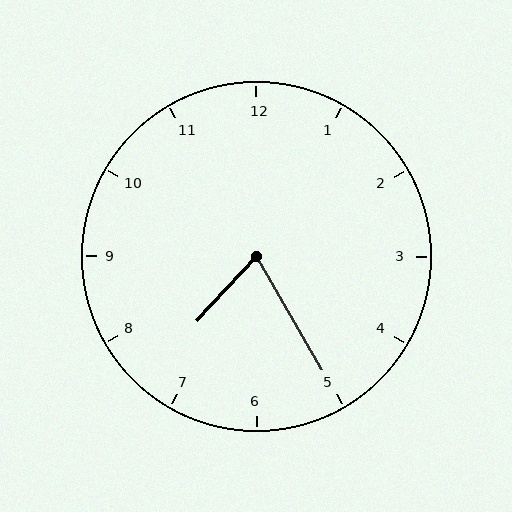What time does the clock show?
7:25.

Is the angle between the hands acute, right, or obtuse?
It is acute.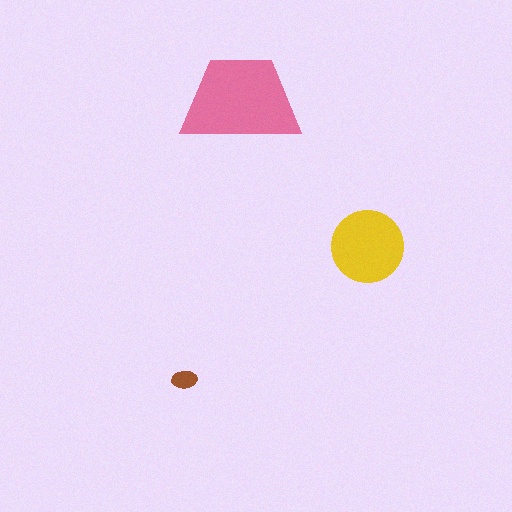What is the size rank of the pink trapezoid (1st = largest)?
1st.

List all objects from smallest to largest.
The brown ellipse, the yellow circle, the pink trapezoid.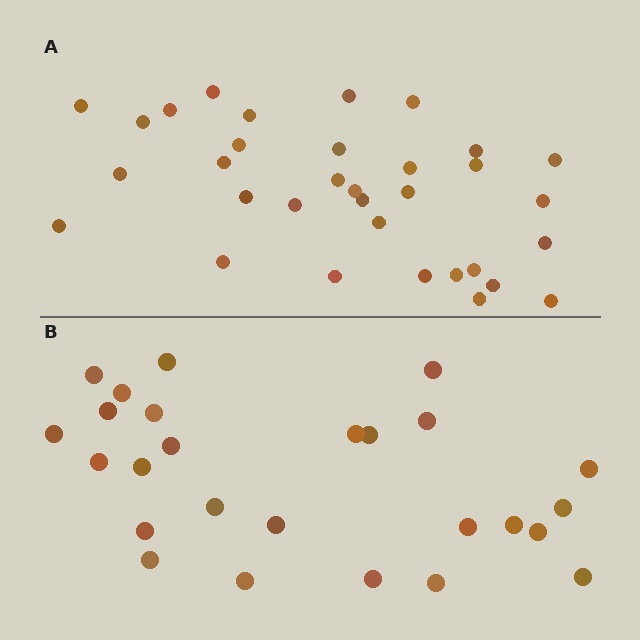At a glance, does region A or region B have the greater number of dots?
Region A (the top region) has more dots.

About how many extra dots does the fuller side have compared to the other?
Region A has roughly 8 or so more dots than region B.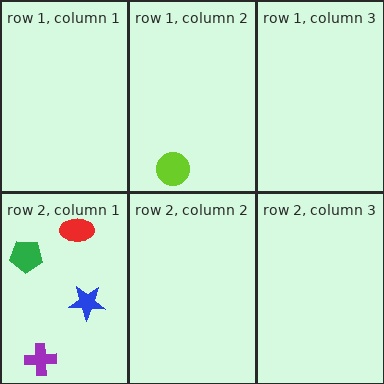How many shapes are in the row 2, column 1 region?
4.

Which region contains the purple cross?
The row 2, column 1 region.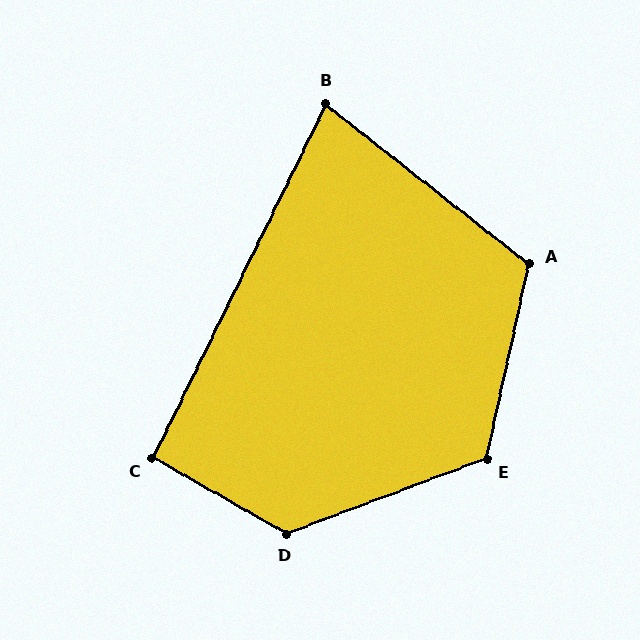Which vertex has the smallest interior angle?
B, at approximately 78 degrees.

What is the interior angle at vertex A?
Approximately 116 degrees (obtuse).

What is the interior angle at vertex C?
Approximately 94 degrees (approximately right).